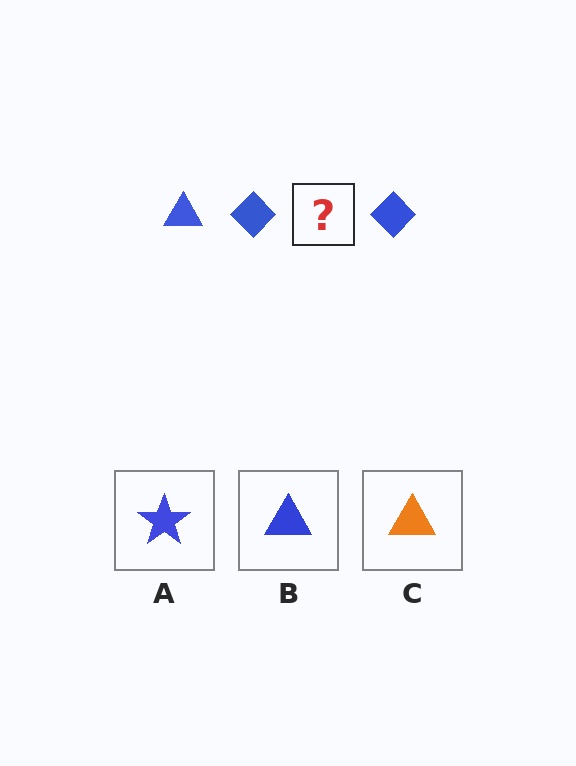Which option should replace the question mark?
Option B.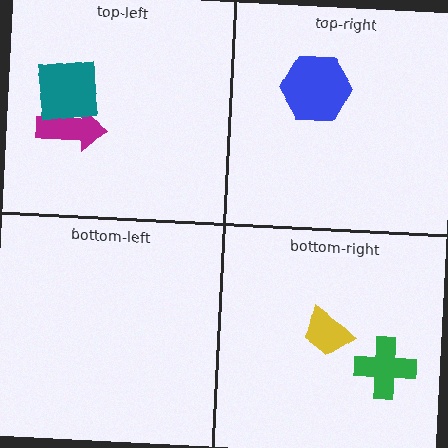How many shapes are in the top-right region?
1.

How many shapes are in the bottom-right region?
2.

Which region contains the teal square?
The top-left region.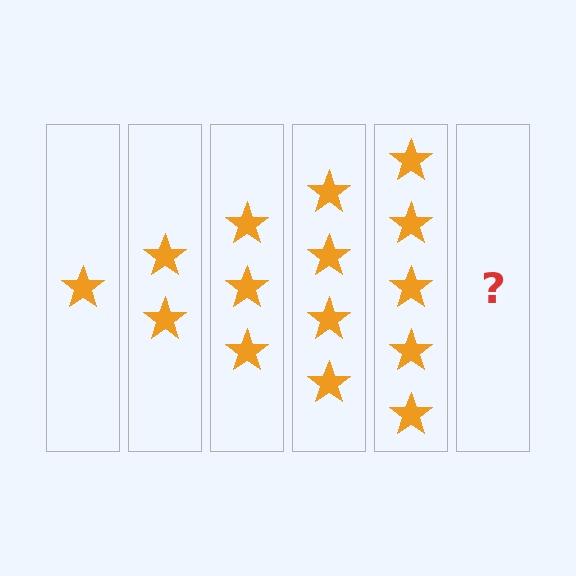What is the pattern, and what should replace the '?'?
The pattern is that each step adds one more star. The '?' should be 6 stars.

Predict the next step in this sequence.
The next step is 6 stars.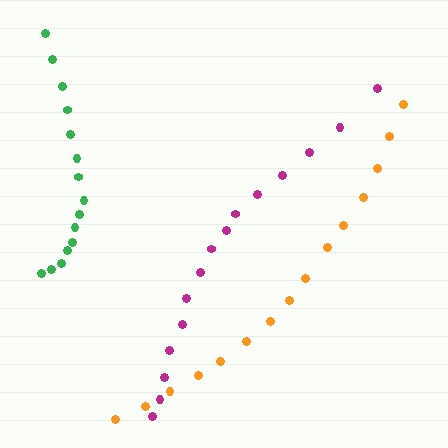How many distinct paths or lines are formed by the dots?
There are 3 distinct paths.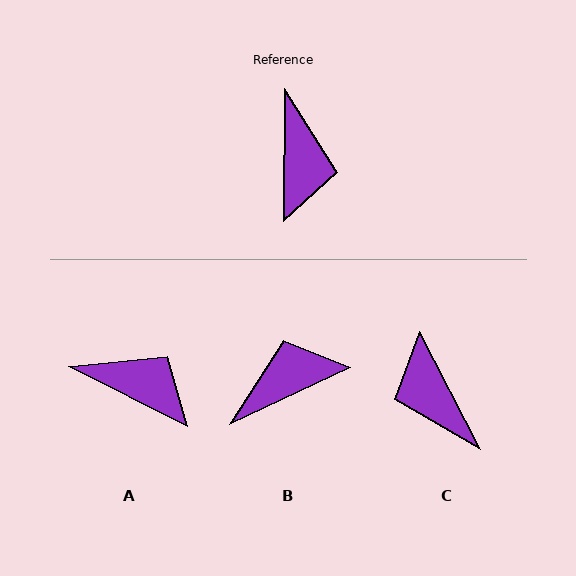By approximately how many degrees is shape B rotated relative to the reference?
Approximately 115 degrees counter-clockwise.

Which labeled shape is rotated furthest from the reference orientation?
C, about 153 degrees away.